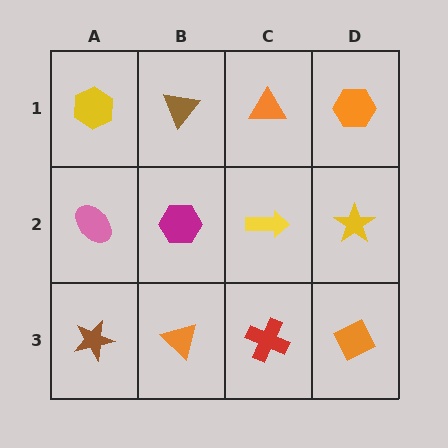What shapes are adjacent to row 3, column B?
A magenta hexagon (row 2, column B), a brown star (row 3, column A), a red cross (row 3, column C).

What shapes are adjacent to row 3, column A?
A pink ellipse (row 2, column A), an orange triangle (row 3, column B).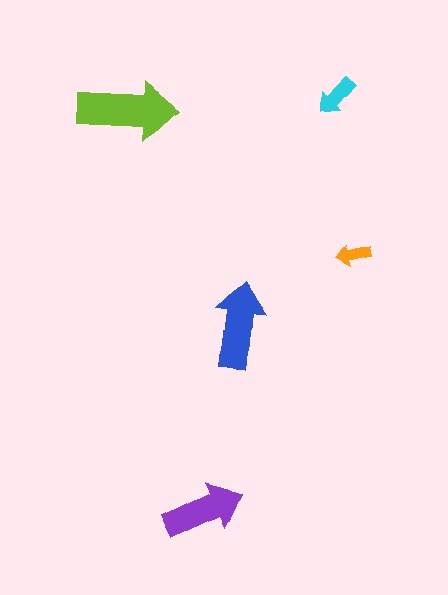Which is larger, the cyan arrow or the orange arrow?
The cyan one.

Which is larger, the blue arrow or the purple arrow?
The blue one.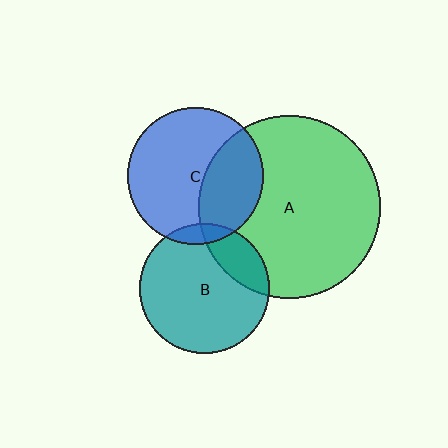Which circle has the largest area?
Circle A (green).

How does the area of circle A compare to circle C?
Approximately 1.8 times.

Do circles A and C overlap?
Yes.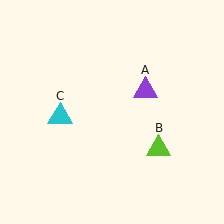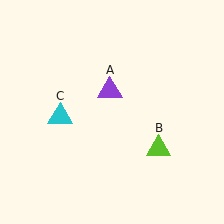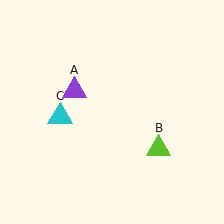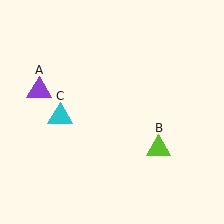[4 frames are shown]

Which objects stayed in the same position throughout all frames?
Lime triangle (object B) and cyan triangle (object C) remained stationary.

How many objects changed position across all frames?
1 object changed position: purple triangle (object A).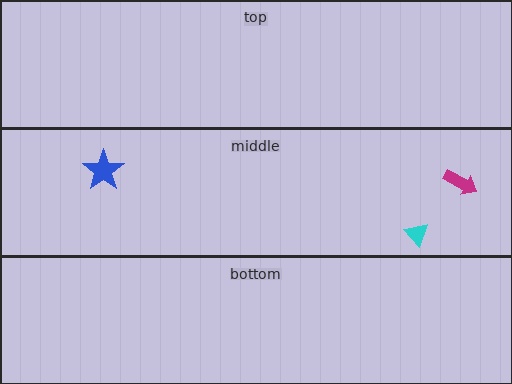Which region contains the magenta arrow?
The middle region.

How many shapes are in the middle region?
3.